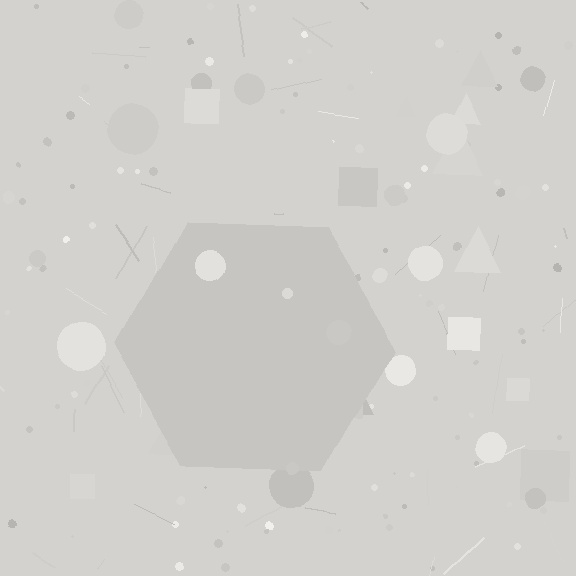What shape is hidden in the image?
A hexagon is hidden in the image.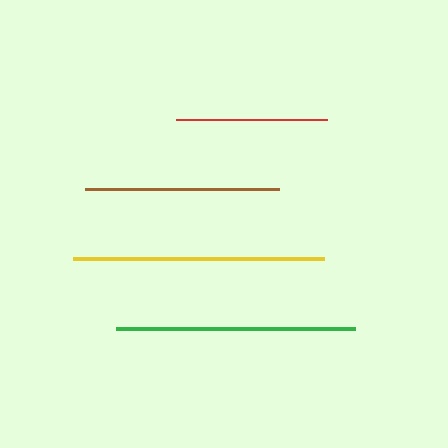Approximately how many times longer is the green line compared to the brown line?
The green line is approximately 1.2 times the length of the brown line.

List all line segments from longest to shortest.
From longest to shortest: yellow, green, brown, red.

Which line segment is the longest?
The yellow line is the longest at approximately 252 pixels.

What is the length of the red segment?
The red segment is approximately 151 pixels long.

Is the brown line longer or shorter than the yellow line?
The yellow line is longer than the brown line.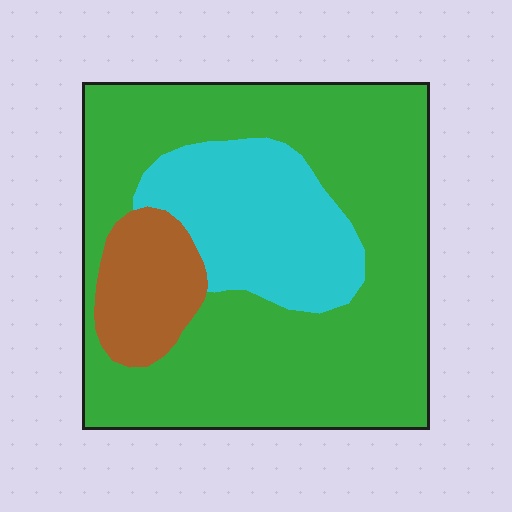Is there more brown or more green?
Green.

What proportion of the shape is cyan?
Cyan takes up about one fifth (1/5) of the shape.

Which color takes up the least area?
Brown, at roughly 10%.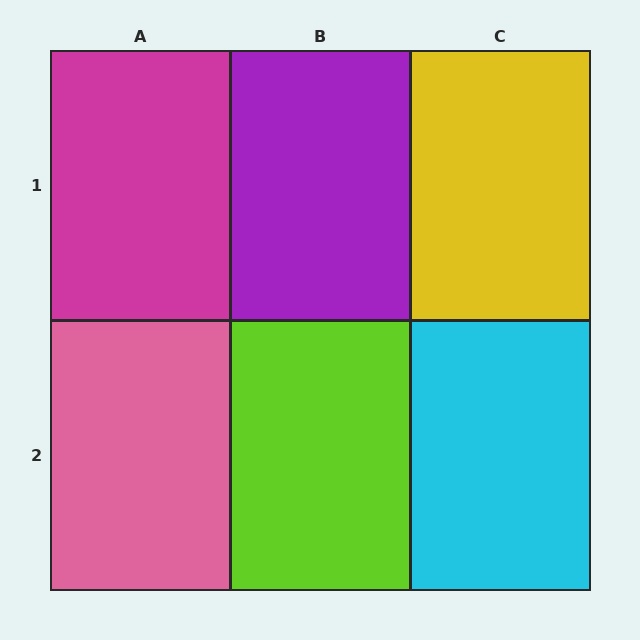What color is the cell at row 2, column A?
Pink.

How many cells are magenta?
1 cell is magenta.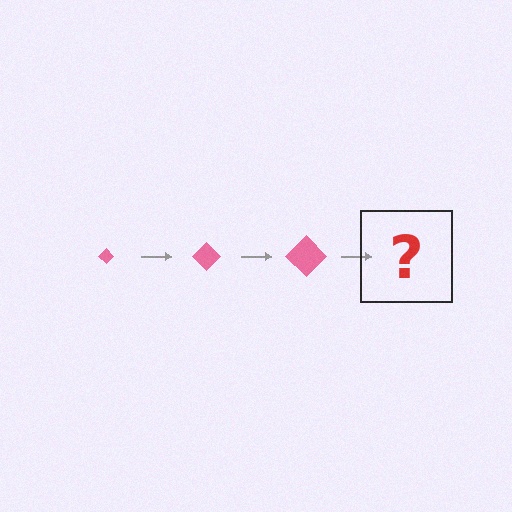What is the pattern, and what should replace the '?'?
The pattern is that the diamond gets progressively larger each step. The '?' should be a pink diamond, larger than the previous one.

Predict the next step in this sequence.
The next step is a pink diamond, larger than the previous one.